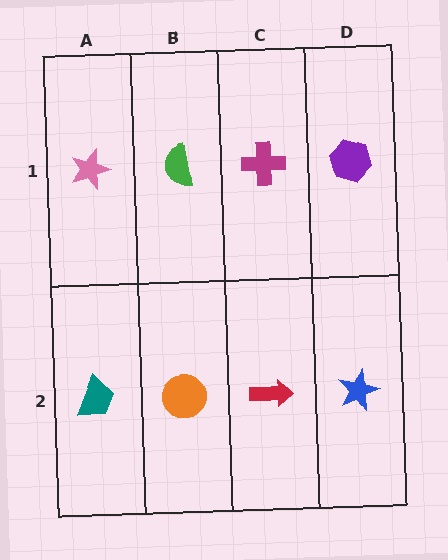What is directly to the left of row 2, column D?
A red arrow.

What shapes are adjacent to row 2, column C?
A magenta cross (row 1, column C), an orange circle (row 2, column B), a blue star (row 2, column D).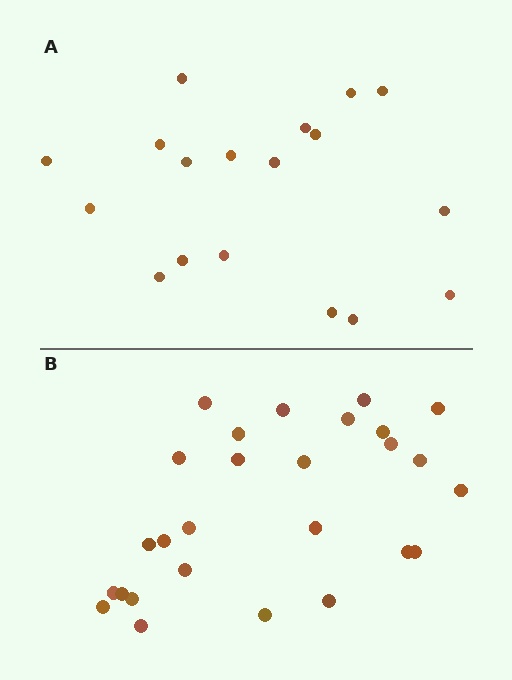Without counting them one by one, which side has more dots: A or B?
Region B (the bottom region) has more dots.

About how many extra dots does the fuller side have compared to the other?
Region B has roughly 8 or so more dots than region A.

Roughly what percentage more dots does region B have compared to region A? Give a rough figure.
About 50% more.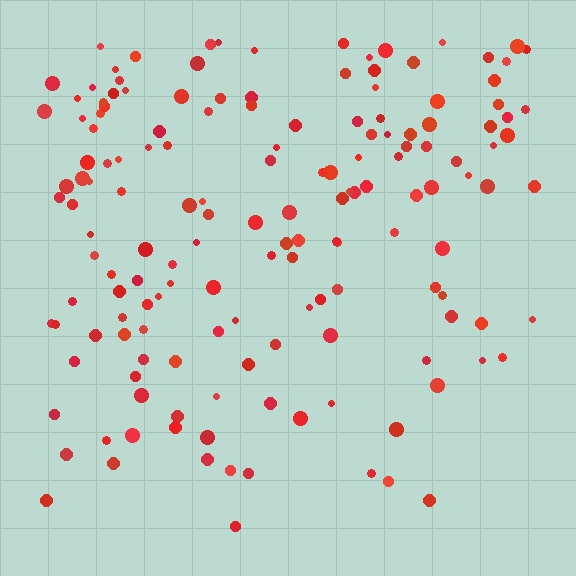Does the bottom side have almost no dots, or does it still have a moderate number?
Still a moderate number, just noticeably fewer than the top.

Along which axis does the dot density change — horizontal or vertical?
Vertical.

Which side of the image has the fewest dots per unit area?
The bottom.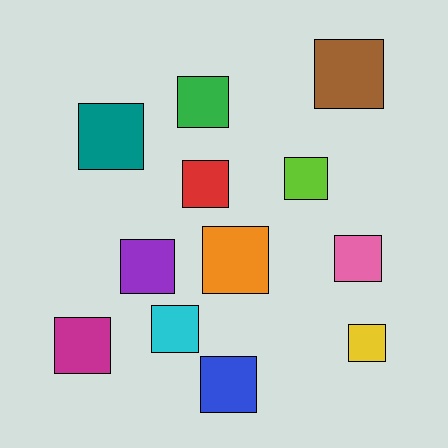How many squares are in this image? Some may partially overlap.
There are 12 squares.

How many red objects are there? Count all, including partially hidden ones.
There is 1 red object.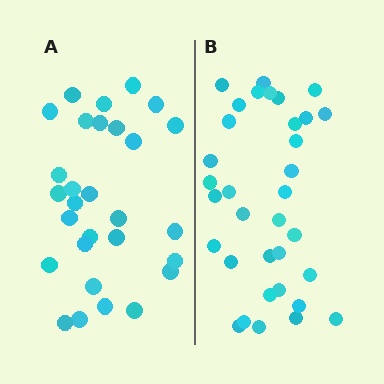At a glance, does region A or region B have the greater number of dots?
Region B (the right region) has more dots.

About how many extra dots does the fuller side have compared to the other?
Region B has about 5 more dots than region A.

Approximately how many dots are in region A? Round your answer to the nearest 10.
About 30 dots. (The exact count is 29, which rounds to 30.)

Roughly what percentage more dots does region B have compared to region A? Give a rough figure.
About 15% more.